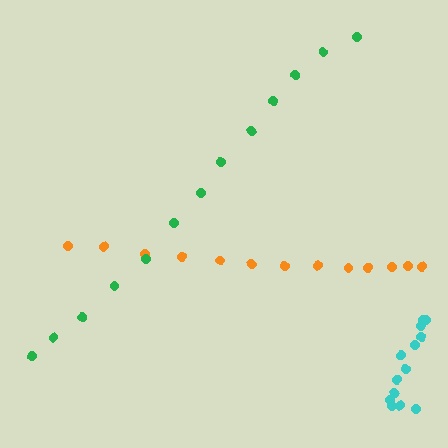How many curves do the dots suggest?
There are 3 distinct paths.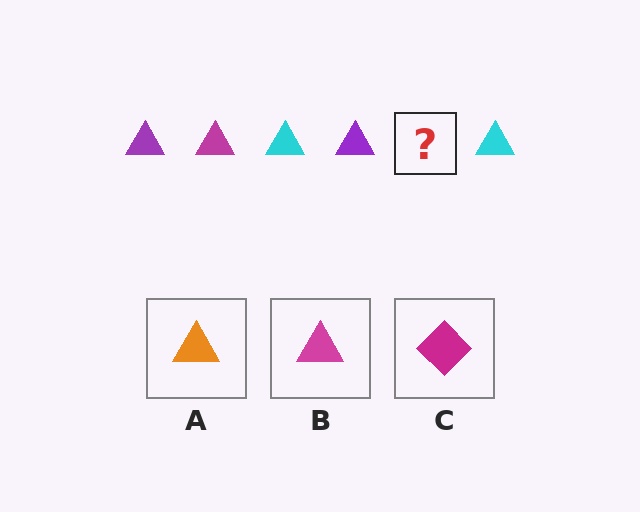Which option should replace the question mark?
Option B.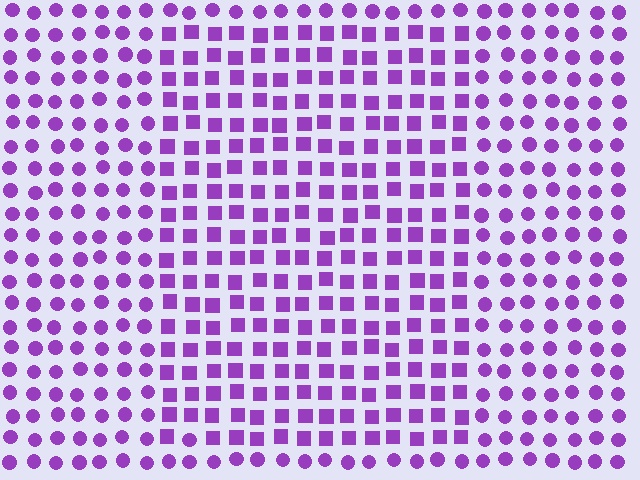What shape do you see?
I see a rectangle.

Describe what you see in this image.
The image is filled with small purple elements arranged in a uniform grid. A rectangle-shaped region contains squares, while the surrounding area contains circles. The boundary is defined purely by the change in element shape.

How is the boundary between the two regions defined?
The boundary is defined by a change in element shape: squares inside vs. circles outside. All elements share the same color and spacing.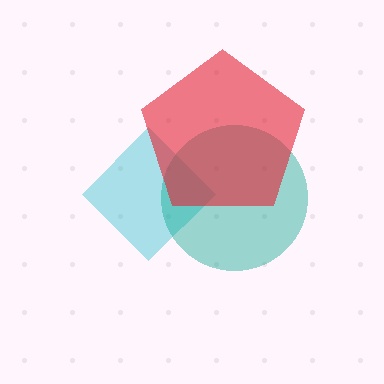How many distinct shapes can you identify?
There are 3 distinct shapes: a cyan diamond, a teal circle, a red pentagon.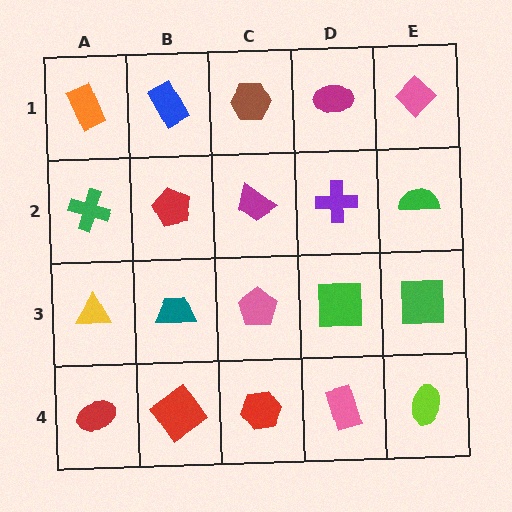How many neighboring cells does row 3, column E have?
3.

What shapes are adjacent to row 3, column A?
A green cross (row 2, column A), a red ellipse (row 4, column A), a teal trapezoid (row 3, column B).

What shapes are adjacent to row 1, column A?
A green cross (row 2, column A), a blue rectangle (row 1, column B).